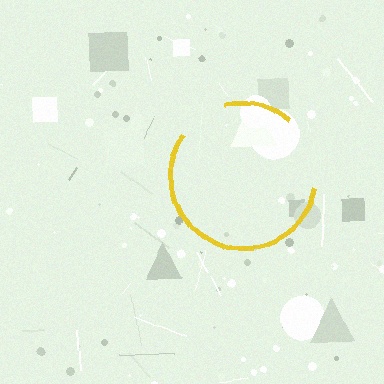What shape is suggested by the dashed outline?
The dashed outline suggests a circle.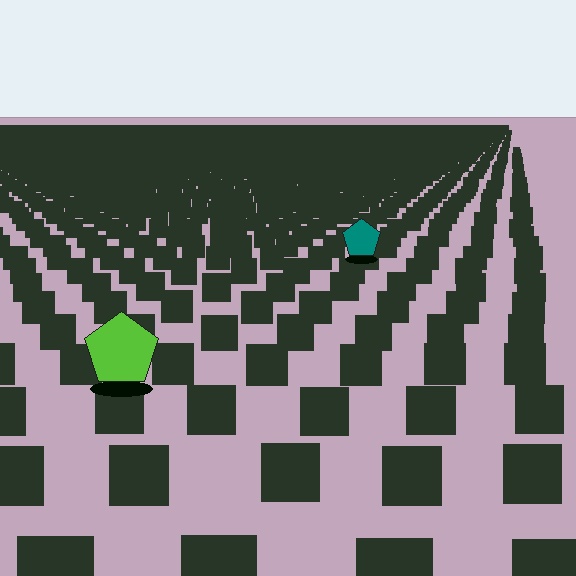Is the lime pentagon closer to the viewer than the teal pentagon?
Yes. The lime pentagon is closer — you can tell from the texture gradient: the ground texture is coarser near it.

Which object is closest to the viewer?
The lime pentagon is closest. The texture marks near it are larger and more spread out.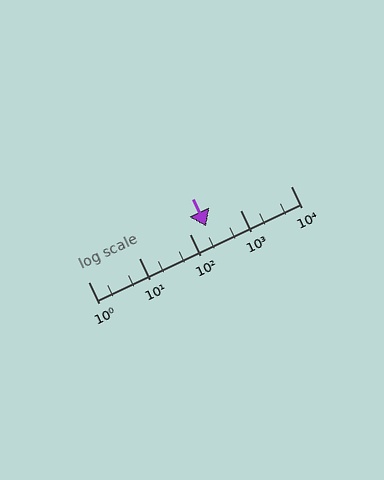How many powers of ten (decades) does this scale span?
The scale spans 4 decades, from 1 to 10000.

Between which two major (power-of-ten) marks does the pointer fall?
The pointer is between 100 and 1000.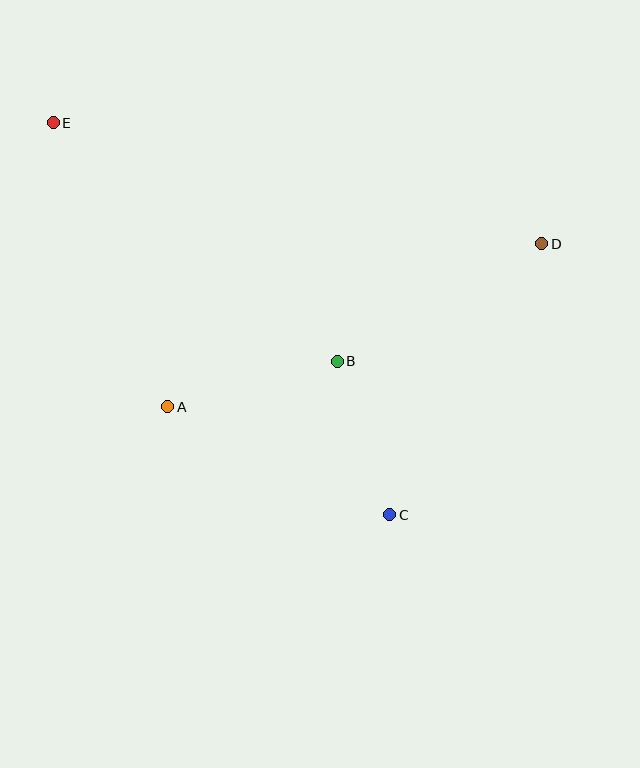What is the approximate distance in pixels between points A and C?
The distance between A and C is approximately 247 pixels.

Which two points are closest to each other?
Points B and C are closest to each other.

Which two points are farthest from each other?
Points C and E are farthest from each other.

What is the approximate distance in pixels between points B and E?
The distance between B and E is approximately 371 pixels.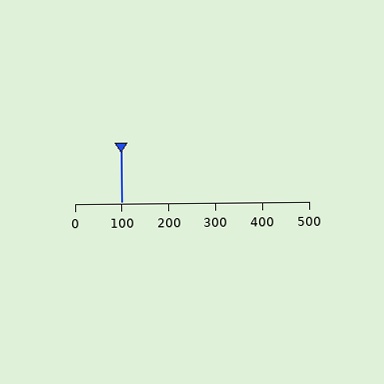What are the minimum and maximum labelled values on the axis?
The axis runs from 0 to 500.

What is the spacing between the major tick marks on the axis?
The major ticks are spaced 100 apart.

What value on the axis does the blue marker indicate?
The marker indicates approximately 100.